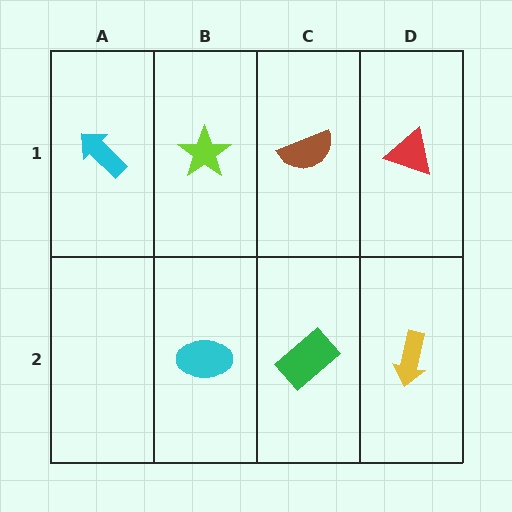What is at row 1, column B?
A lime star.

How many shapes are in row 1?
4 shapes.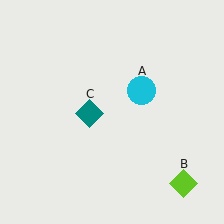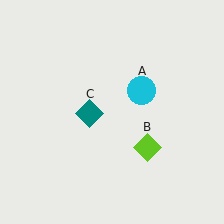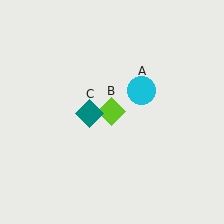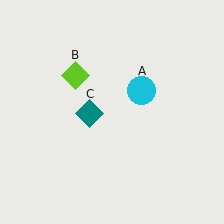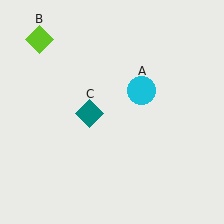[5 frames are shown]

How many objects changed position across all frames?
1 object changed position: lime diamond (object B).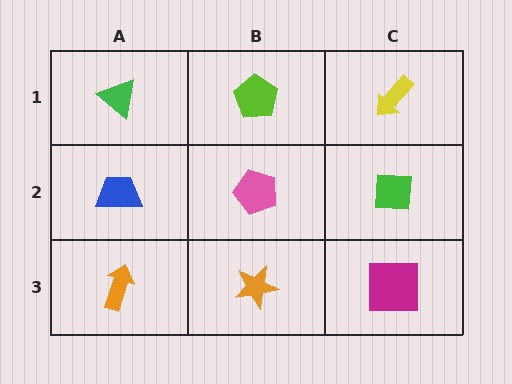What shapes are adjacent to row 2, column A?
A green triangle (row 1, column A), an orange arrow (row 3, column A), a pink pentagon (row 2, column B).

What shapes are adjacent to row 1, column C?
A green square (row 2, column C), a lime pentagon (row 1, column B).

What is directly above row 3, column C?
A green square.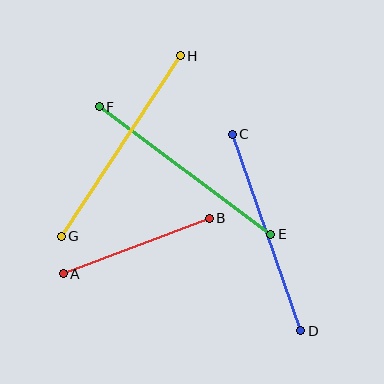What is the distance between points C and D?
The distance is approximately 209 pixels.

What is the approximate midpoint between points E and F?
The midpoint is at approximately (185, 171) pixels.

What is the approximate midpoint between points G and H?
The midpoint is at approximately (121, 146) pixels.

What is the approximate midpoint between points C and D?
The midpoint is at approximately (267, 232) pixels.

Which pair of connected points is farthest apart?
Points G and H are farthest apart.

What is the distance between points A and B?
The distance is approximately 156 pixels.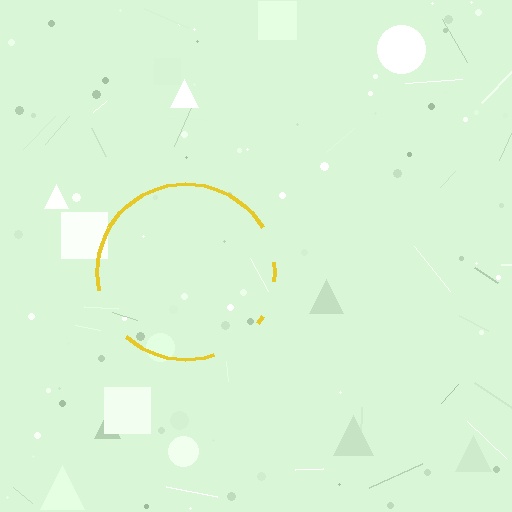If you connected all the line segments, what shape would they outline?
They would outline a circle.